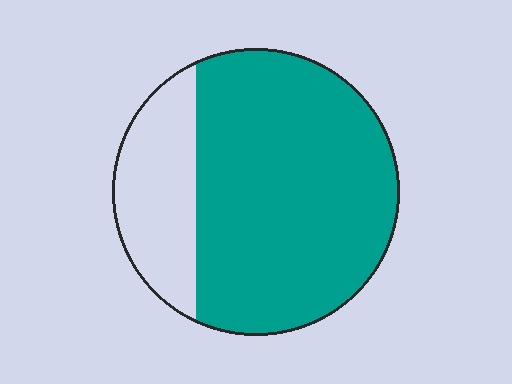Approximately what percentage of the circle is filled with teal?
Approximately 75%.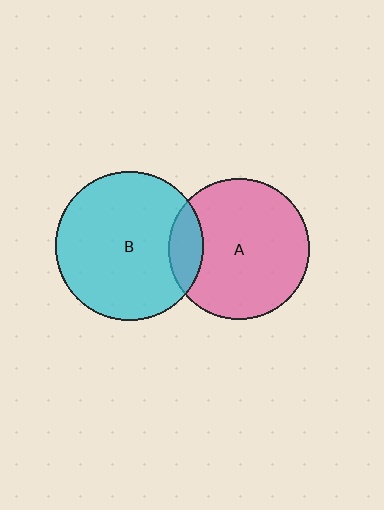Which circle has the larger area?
Circle B (cyan).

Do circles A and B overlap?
Yes.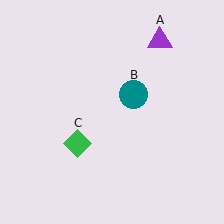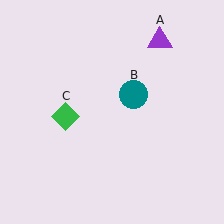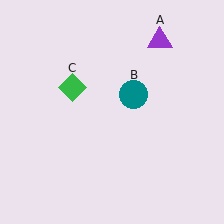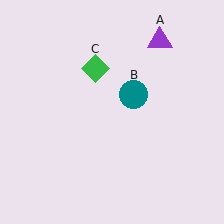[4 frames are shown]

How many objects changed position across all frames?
1 object changed position: green diamond (object C).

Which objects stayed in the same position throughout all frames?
Purple triangle (object A) and teal circle (object B) remained stationary.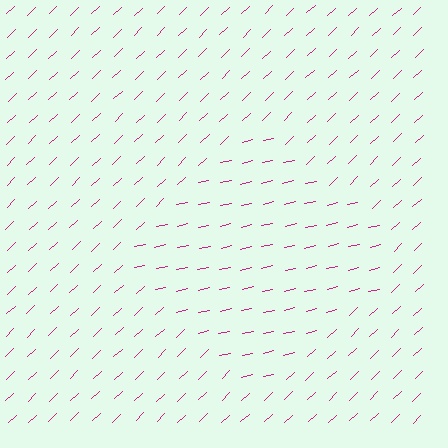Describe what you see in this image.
The image is filled with small magenta line segments. A diamond region in the image has lines oriented differently from the surrounding lines, creating a visible texture boundary.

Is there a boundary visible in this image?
Yes, there is a texture boundary formed by a change in line orientation.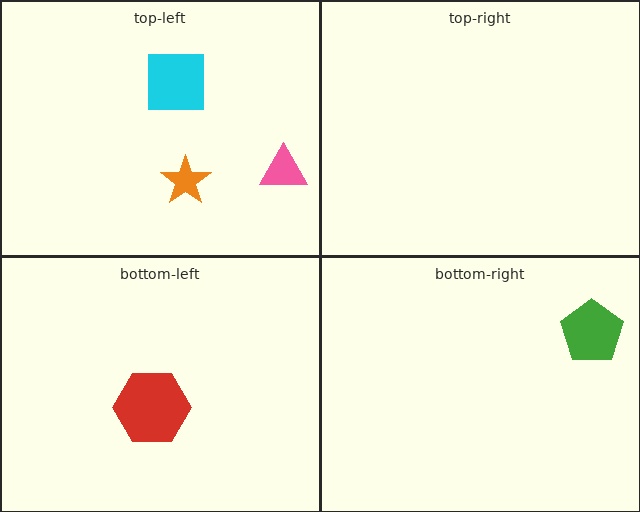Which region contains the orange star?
The top-left region.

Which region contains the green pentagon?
The bottom-right region.